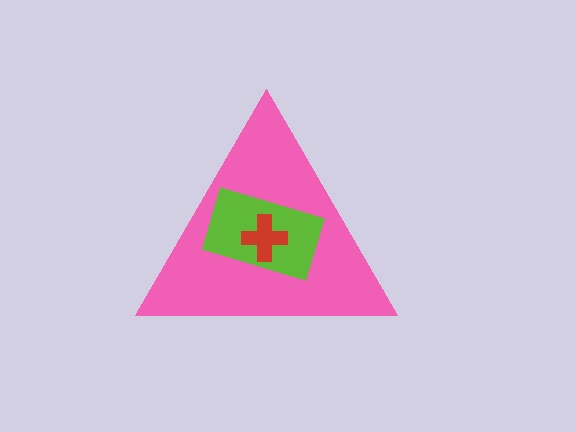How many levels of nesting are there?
3.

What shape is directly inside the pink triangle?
The lime rectangle.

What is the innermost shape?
The red cross.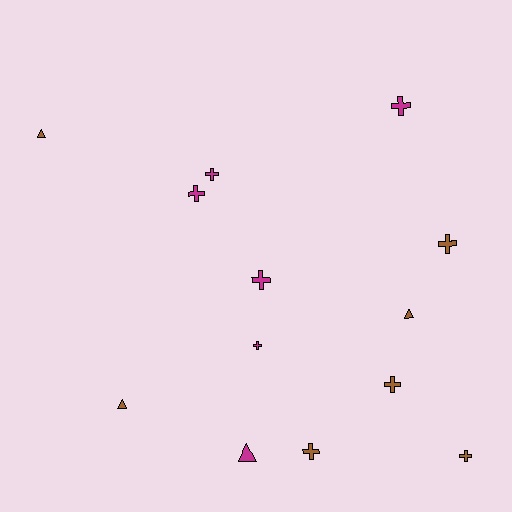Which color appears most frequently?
Brown, with 7 objects.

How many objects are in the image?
There are 13 objects.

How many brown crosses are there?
There are 4 brown crosses.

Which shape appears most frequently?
Cross, with 9 objects.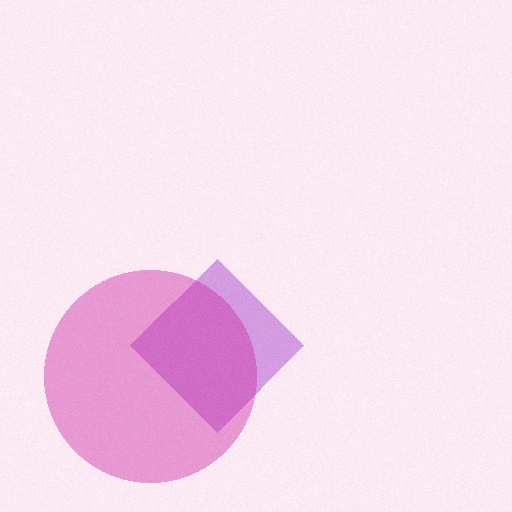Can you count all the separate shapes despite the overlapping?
Yes, there are 2 separate shapes.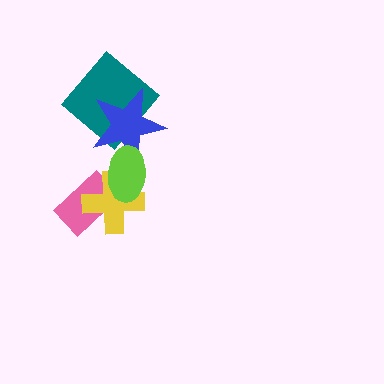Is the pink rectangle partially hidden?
Yes, it is partially covered by another shape.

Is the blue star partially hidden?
Yes, it is partially covered by another shape.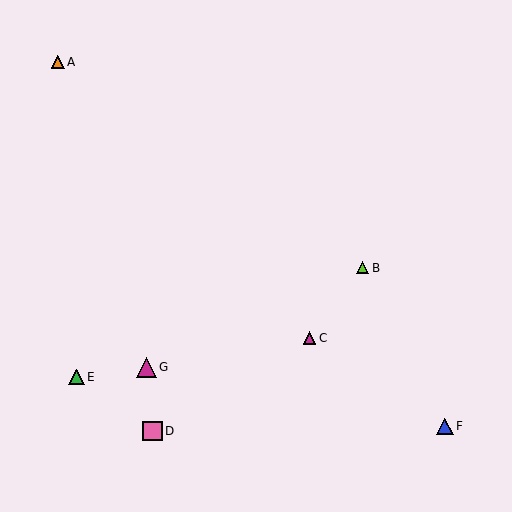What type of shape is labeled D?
Shape D is a pink square.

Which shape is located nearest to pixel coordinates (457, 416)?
The blue triangle (labeled F) at (445, 426) is nearest to that location.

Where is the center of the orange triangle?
The center of the orange triangle is at (58, 62).